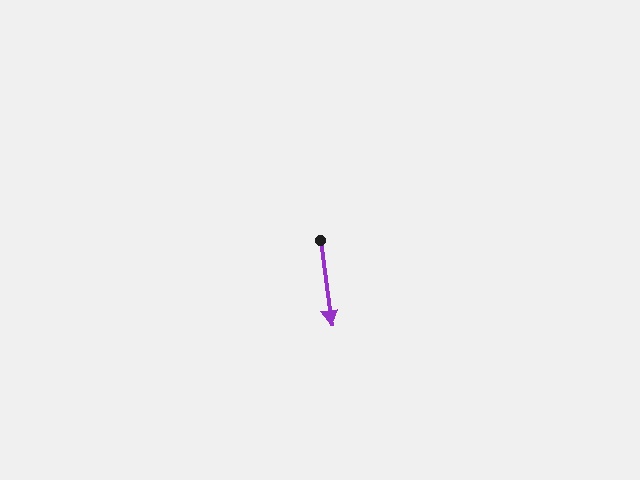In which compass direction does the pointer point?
South.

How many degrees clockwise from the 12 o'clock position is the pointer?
Approximately 173 degrees.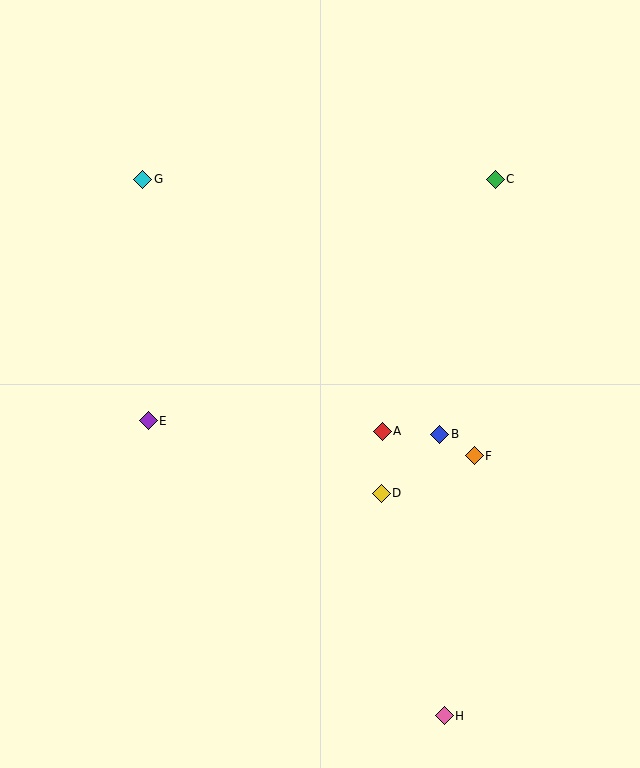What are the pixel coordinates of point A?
Point A is at (382, 431).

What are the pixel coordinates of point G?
Point G is at (143, 179).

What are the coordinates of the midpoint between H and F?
The midpoint between H and F is at (459, 586).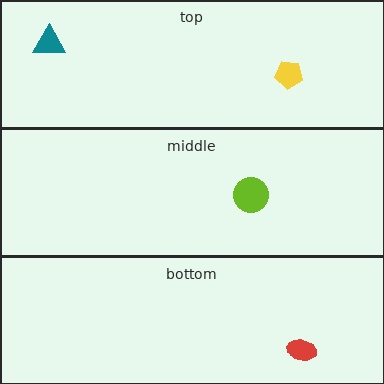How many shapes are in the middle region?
1.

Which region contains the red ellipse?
The bottom region.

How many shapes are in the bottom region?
1.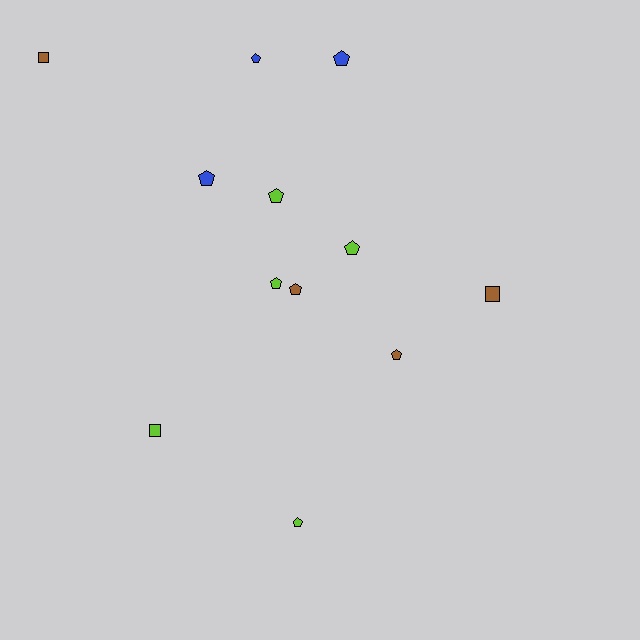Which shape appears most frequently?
Pentagon, with 9 objects.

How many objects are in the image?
There are 12 objects.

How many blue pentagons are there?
There are 3 blue pentagons.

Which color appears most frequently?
Lime, with 5 objects.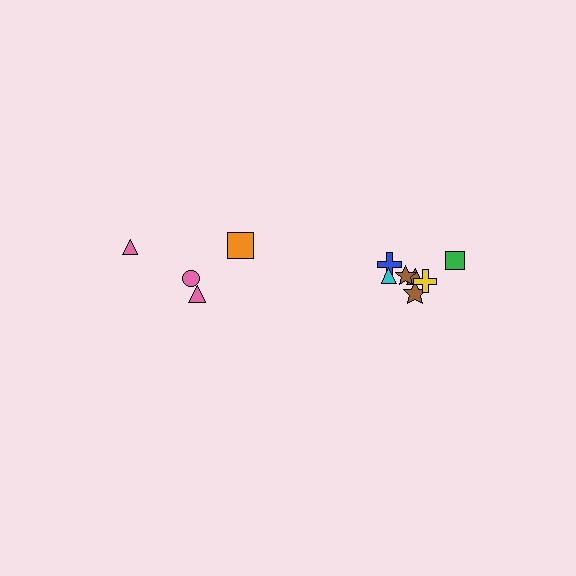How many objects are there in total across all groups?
There are 11 objects.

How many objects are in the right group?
There are 7 objects.